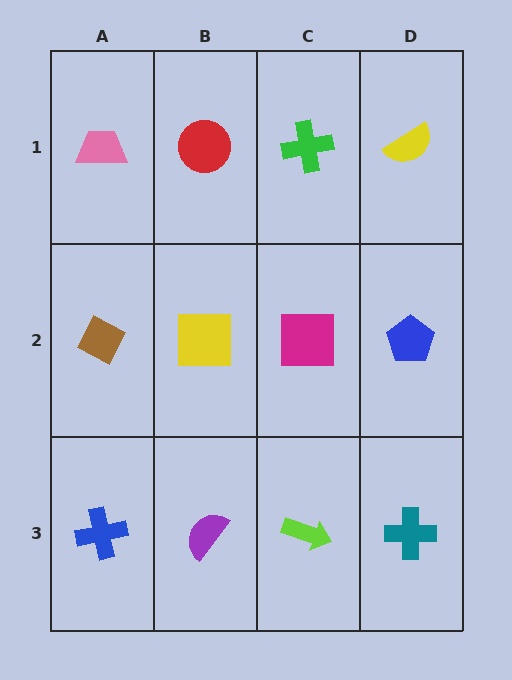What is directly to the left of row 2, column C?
A yellow square.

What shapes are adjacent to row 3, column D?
A blue pentagon (row 2, column D), a lime arrow (row 3, column C).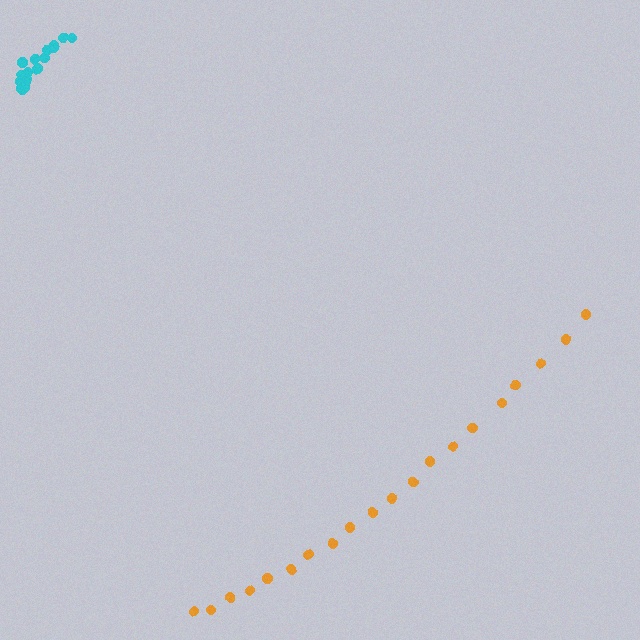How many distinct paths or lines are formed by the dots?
There are 2 distinct paths.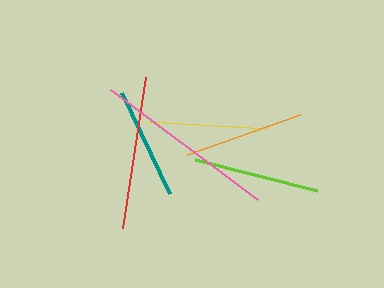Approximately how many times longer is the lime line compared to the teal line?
The lime line is approximately 1.1 times the length of the teal line.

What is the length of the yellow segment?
The yellow segment is approximately 119 pixels long.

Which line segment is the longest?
The pink line is the longest at approximately 184 pixels.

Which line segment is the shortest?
The teal line is the shortest at approximately 112 pixels.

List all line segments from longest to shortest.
From longest to shortest: pink, red, lime, orange, yellow, teal.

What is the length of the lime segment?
The lime segment is approximately 126 pixels long.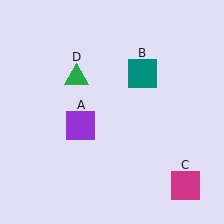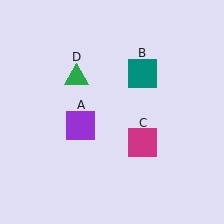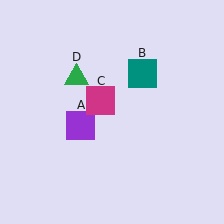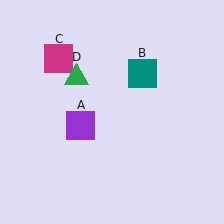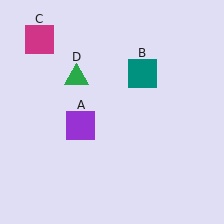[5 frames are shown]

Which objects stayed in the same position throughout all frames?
Purple square (object A) and teal square (object B) and green triangle (object D) remained stationary.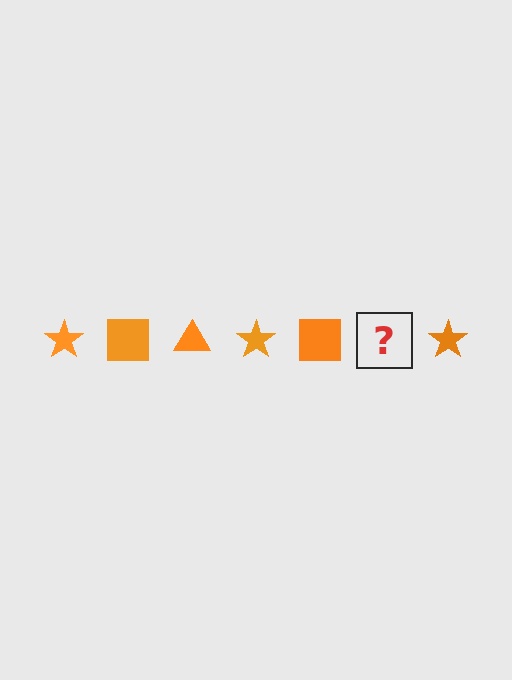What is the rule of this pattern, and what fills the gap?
The rule is that the pattern cycles through star, square, triangle shapes in orange. The gap should be filled with an orange triangle.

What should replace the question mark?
The question mark should be replaced with an orange triangle.